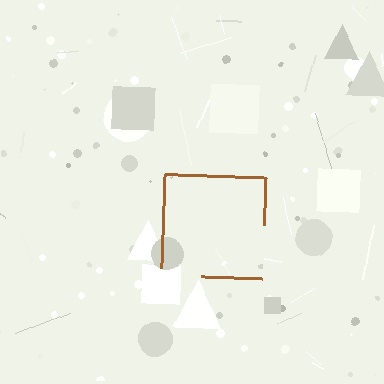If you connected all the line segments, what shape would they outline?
They would outline a square.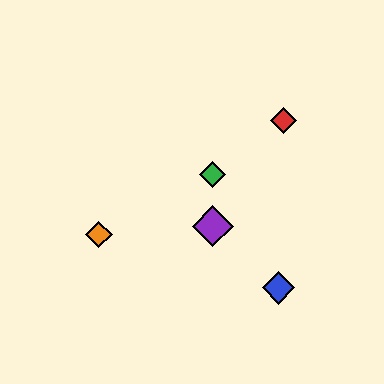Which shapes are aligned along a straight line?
The blue diamond, the yellow diamond, the purple diamond are aligned along a straight line.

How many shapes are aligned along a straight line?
3 shapes (the blue diamond, the yellow diamond, the purple diamond) are aligned along a straight line.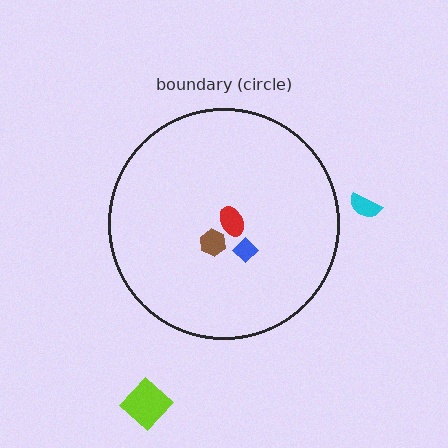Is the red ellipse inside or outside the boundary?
Inside.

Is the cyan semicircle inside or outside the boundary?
Outside.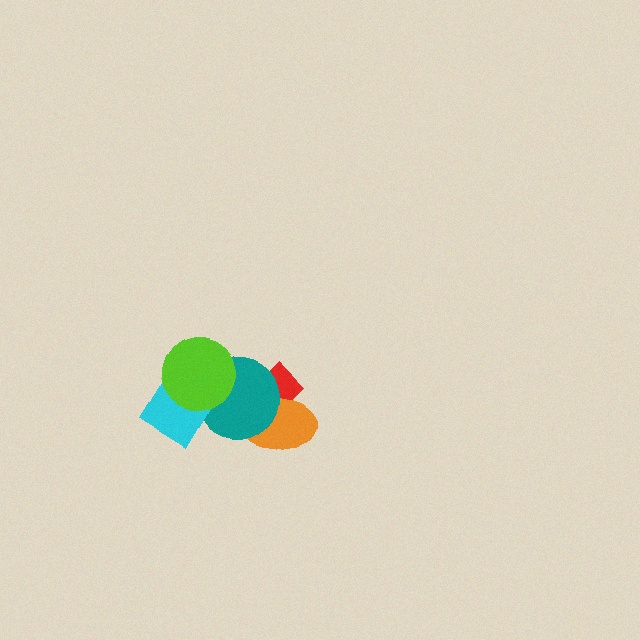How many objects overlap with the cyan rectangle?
2 objects overlap with the cyan rectangle.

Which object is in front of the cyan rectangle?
The lime circle is in front of the cyan rectangle.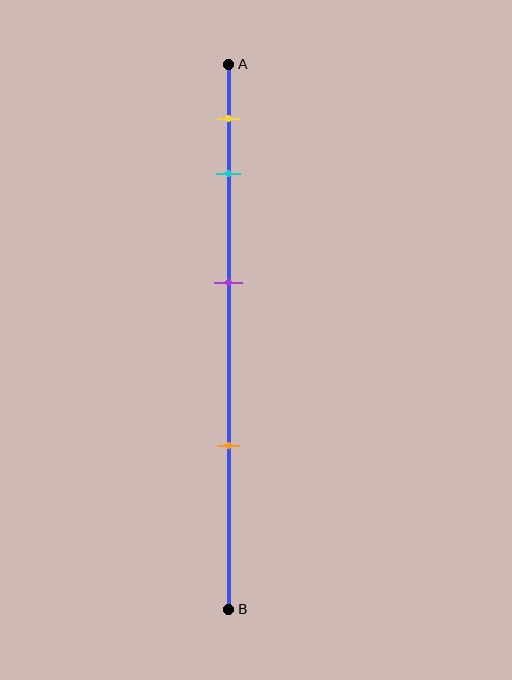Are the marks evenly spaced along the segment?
No, the marks are not evenly spaced.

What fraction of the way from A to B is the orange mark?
The orange mark is approximately 70% (0.7) of the way from A to B.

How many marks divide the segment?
There are 4 marks dividing the segment.